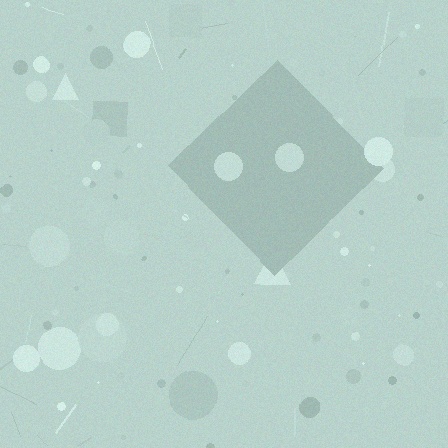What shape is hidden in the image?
A diamond is hidden in the image.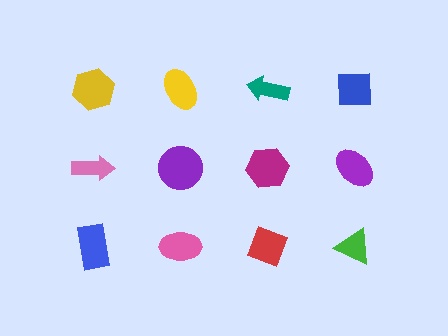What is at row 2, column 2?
A purple circle.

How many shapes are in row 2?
4 shapes.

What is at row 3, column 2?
A pink ellipse.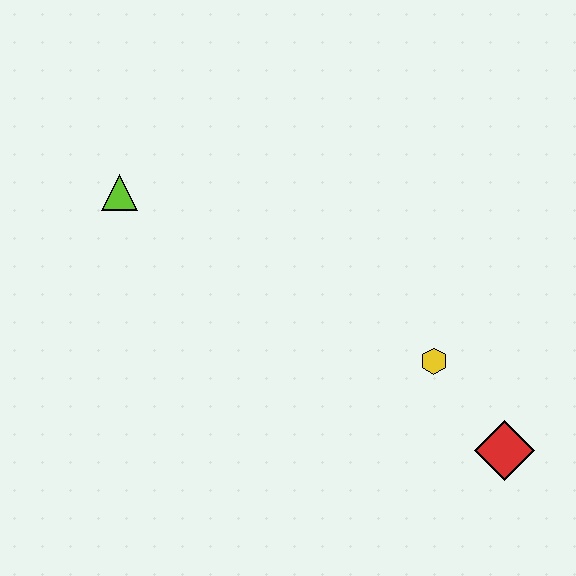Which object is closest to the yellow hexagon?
The red diamond is closest to the yellow hexagon.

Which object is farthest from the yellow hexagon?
The lime triangle is farthest from the yellow hexagon.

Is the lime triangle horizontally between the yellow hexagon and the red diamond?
No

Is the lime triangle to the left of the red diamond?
Yes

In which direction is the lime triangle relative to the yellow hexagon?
The lime triangle is to the left of the yellow hexagon.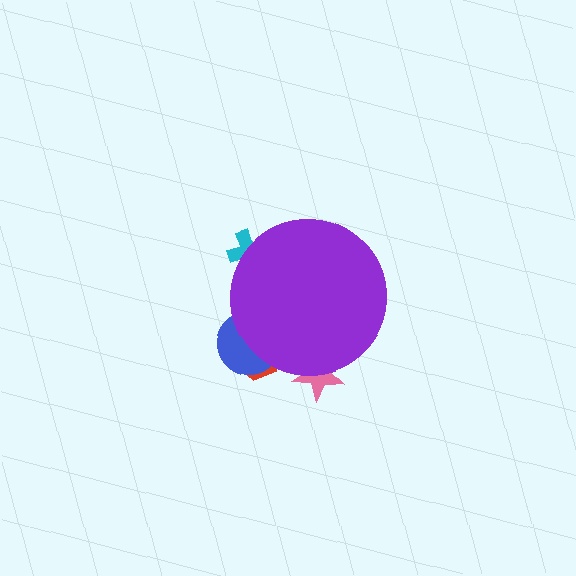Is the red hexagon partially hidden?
Yes, the red hexagon is partially hidden behind the purple circle.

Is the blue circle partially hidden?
Yes, the blue circle is partially hidden behind the purple circle.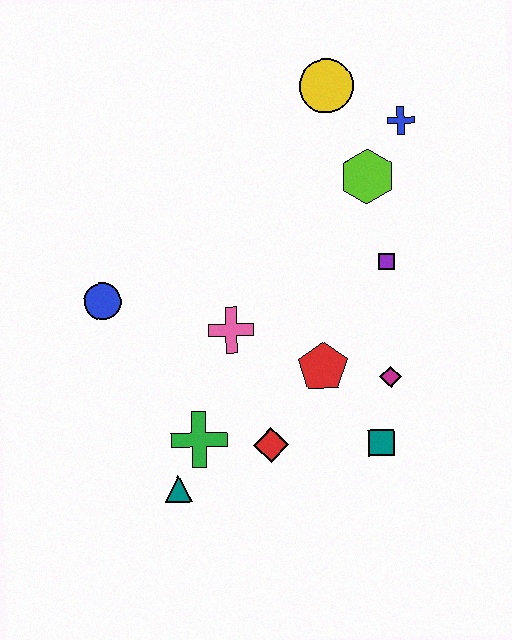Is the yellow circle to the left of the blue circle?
No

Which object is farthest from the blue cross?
The teal triangle is farthest from the blue cross.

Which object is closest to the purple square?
The lime hexagon is closest to the purple square.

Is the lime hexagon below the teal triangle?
No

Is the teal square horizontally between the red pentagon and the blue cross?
Yes